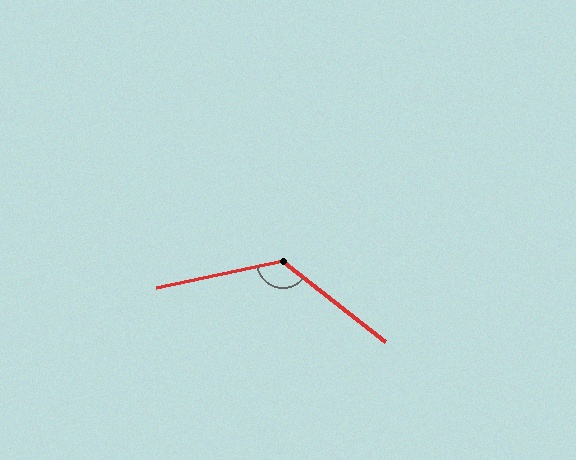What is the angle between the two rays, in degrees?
Approximately 130 degrees.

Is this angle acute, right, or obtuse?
It is obtuse.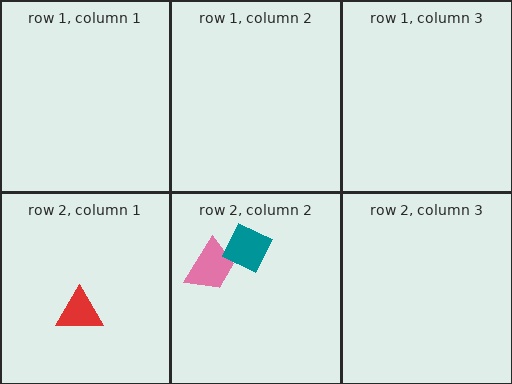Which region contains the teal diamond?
The row 2, column 2 region.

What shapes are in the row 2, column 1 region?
The red triangle.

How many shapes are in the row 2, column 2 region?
2.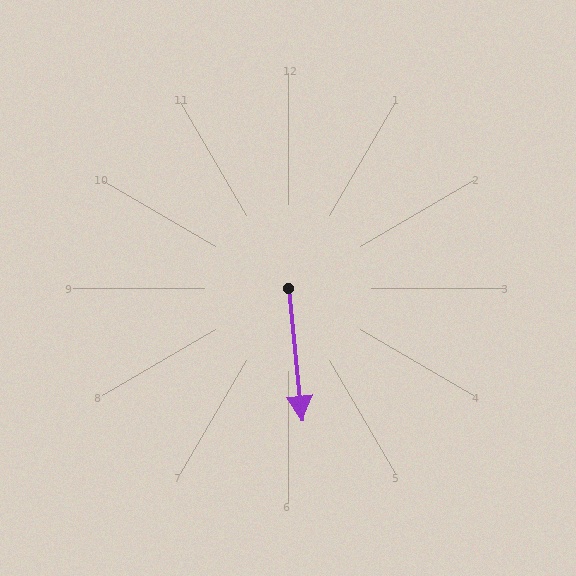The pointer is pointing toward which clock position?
Roughly 6 o'clock.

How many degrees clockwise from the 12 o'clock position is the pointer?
Approximately 174 degrees.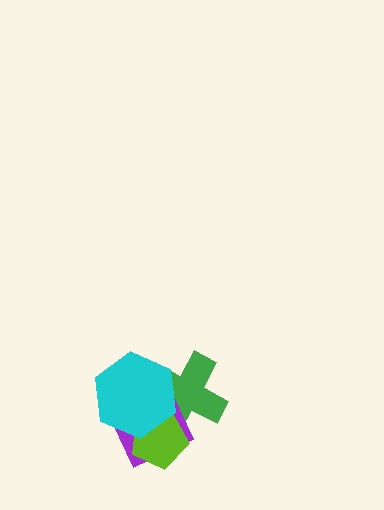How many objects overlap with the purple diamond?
3 objects overlap with the purple diamond.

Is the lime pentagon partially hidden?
Yes, it is partially covered by another shape.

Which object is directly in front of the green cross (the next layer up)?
The purple diamond is directly in front of the green cross.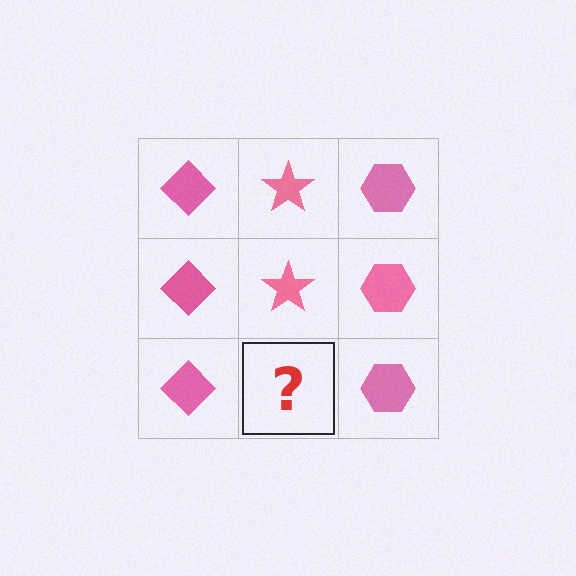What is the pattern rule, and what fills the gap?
The rule is that each column has a consistent shape. The gap should be filled with a pink star.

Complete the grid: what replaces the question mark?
The question mark should be replaced with a pink star.